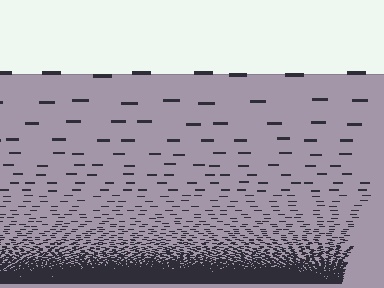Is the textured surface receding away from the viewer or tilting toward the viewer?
The surface appears to tilt toward the viewer. Texture elements get larger and sparser toward the top.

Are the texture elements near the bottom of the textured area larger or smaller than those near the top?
Smaller. The gradient is inverted — elements near the bottom are smaller and denser.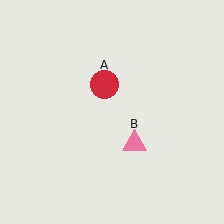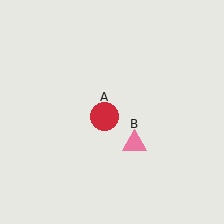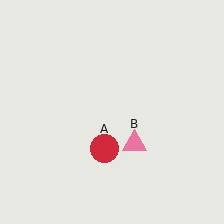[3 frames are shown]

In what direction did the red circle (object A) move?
The red circle (object A) moved down.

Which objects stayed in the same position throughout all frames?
Pink triangle (object B) remained stationary.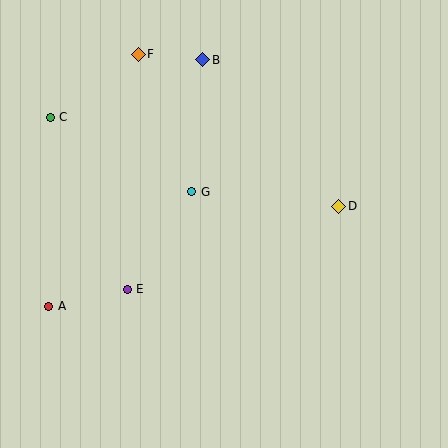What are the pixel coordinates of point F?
Point F is at (138, 54).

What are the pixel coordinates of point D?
Point D is at (339, 206).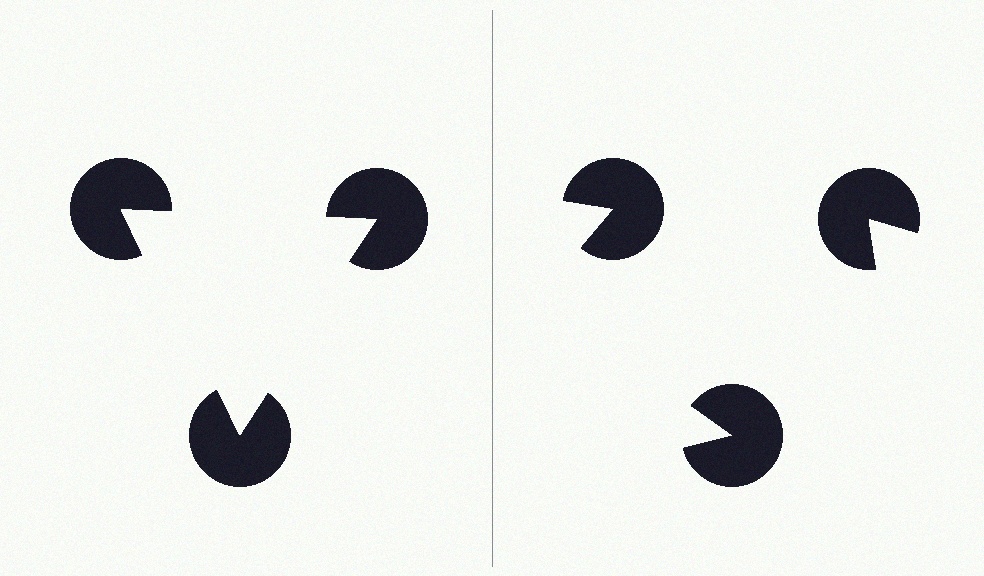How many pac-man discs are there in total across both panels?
6 — 3 on each side.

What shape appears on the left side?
An illusory triangle.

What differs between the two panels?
The pac-man discs are positioned identically on both sides; only the wedge orientations differ. On the left they align to a triangle; on the right they are misaligned.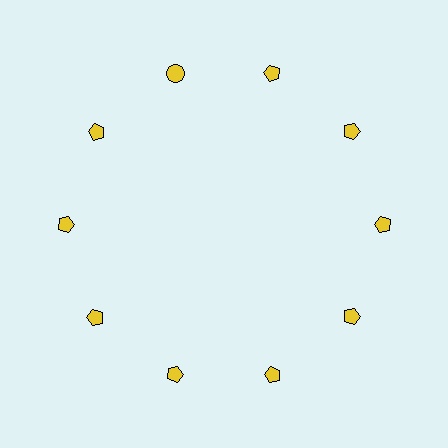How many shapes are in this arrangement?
There are 10 shapes arranged in a ring pattern.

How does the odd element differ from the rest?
It has a different shape: circle instead of pentagon.